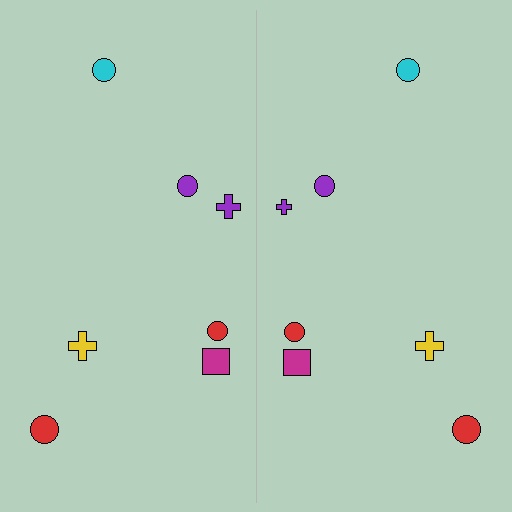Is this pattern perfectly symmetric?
No, the pattern is not perfectly symmetric. The purple cross on the right side has a different size than its mirror counterpart.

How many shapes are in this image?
There are 14 shapes in this image.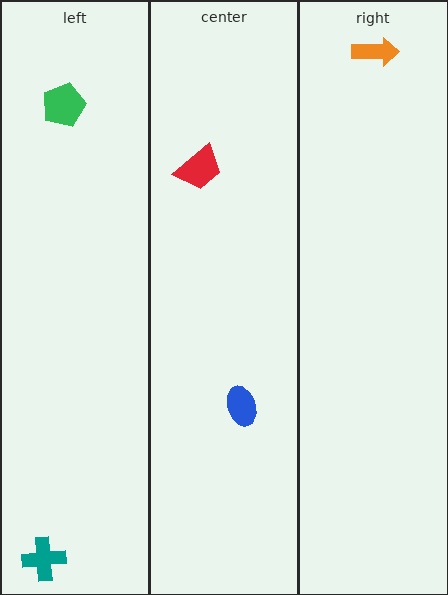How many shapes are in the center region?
2.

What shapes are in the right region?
The orange arrow.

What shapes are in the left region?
The green pentagon, the teal cross.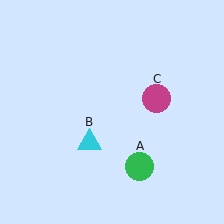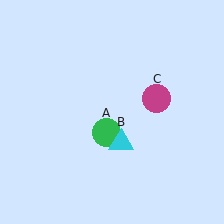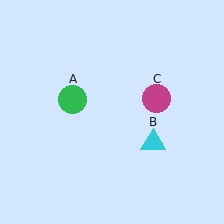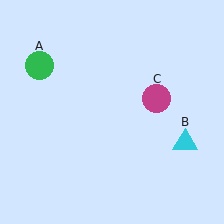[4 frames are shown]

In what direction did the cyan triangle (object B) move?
The cyan triangle (object B) moved right.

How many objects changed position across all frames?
2 objects changed position: green circle (object A), cyan triangle (object B).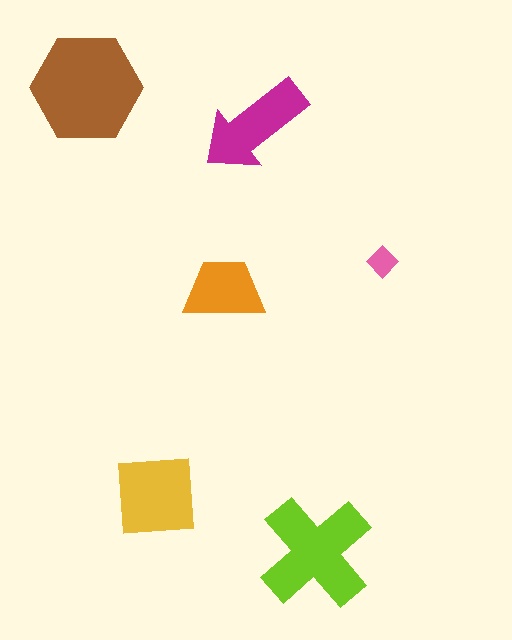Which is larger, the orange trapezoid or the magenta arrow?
The magenta arrow.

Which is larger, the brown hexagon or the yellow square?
The brown hexagon.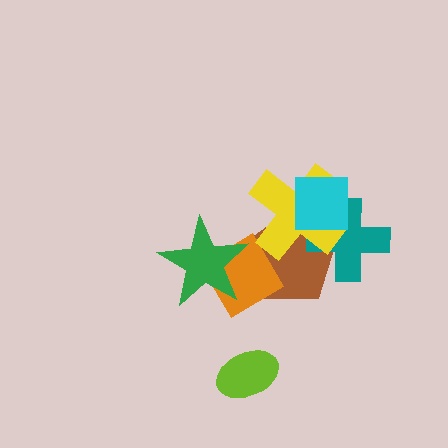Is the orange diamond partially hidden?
Yes, it is partially covered by another shape.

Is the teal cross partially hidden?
Yes, it is partially covered by another shape.